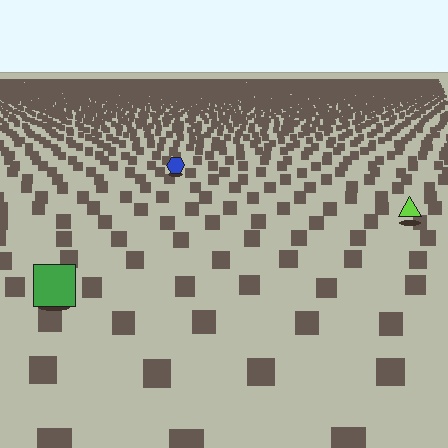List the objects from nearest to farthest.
From nearest to farthest: the green square, the lime triangle, the blue hexagon.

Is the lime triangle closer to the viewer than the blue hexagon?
Yes. The lime triangle is closer — you can tell from the texture gradient: the ground texture is coarser near it.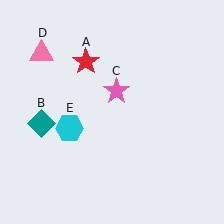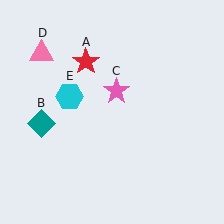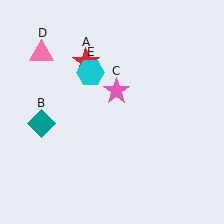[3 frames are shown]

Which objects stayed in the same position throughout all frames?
Red star (object A) and teal diamond (object B) and pink star (object C) and pink triangle (object D) remained stationary.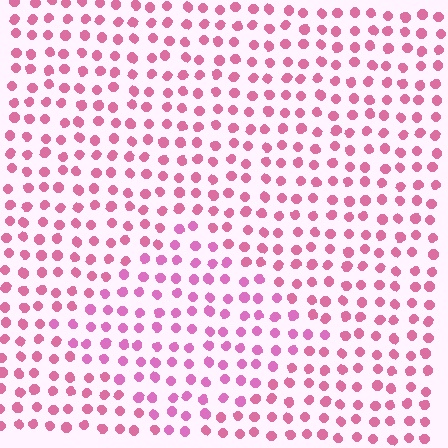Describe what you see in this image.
The image is filled with small pink elements in a uniform arrangement. A diamond-shaped region is visible where the elements are tinted to a slightly different hue, forming a subtle color boundary.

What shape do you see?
I see a diamond.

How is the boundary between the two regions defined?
The boundary is defined purely by a slight shift in hue (about 18 degrees). Spacing, size, and orientation are identical on both sides.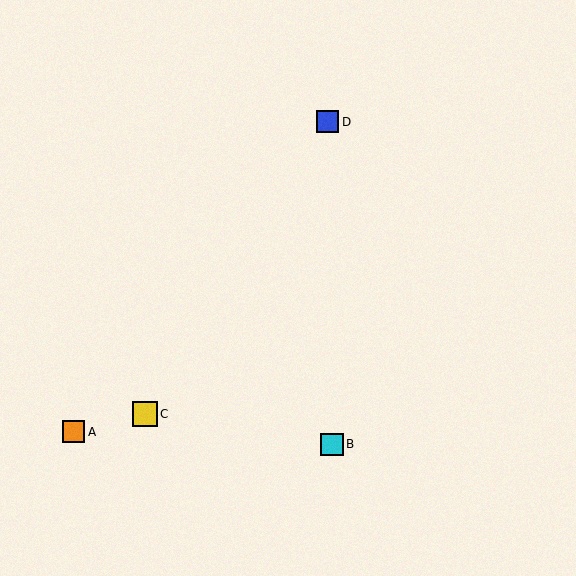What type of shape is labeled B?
Shape B is a cyan square.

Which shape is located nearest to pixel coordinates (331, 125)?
The blue square (labeled D) at (328, 122) is nearest to that location.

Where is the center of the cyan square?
The center of the cyan square is at (332, 444).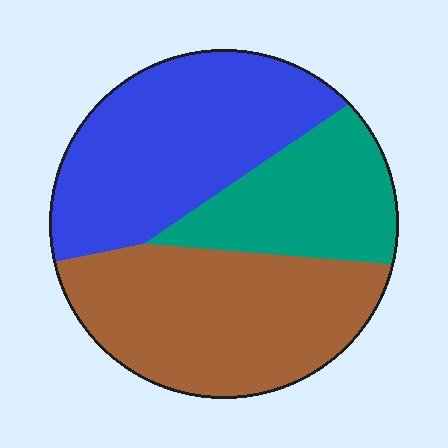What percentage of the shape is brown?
Brown covers roughly 40% of the shape.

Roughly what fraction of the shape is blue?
Blue covers roughly 40% of the shape.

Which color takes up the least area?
Teal, at roughly 25%.